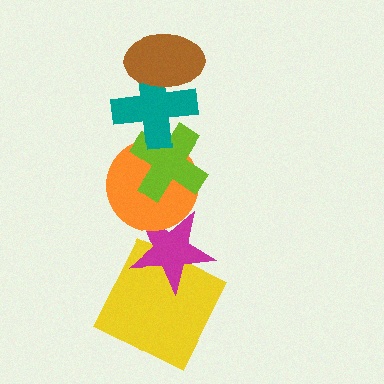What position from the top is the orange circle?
The orange circle is 4th from the top.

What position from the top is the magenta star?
The magenta star is 5th from the top.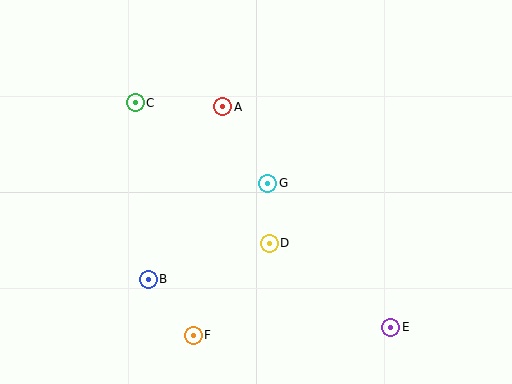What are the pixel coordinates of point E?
Point E is at (391, 327).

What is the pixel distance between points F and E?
The distance between F and E is 198 pixels.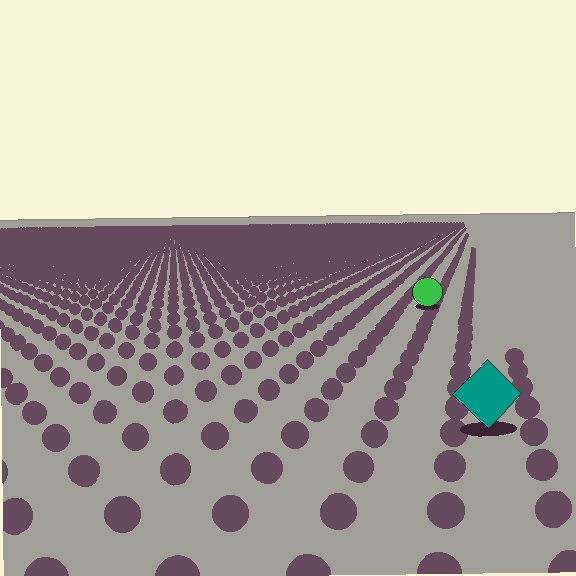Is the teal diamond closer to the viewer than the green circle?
Yes. The teal diamond is closer — you can tell from the texture gradient: the ground texture is coarser near it.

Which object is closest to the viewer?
The teal diamond is closest. The texture marks near it are larger and more spread out.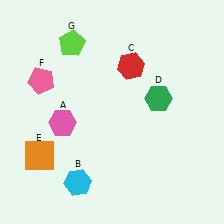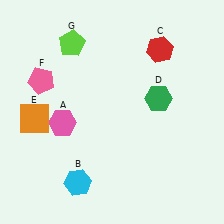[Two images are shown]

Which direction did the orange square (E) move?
The orange square (E) moved up.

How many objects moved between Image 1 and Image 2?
2 objects moved between the two images.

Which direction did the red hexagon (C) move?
The red hexagon (C) moved right.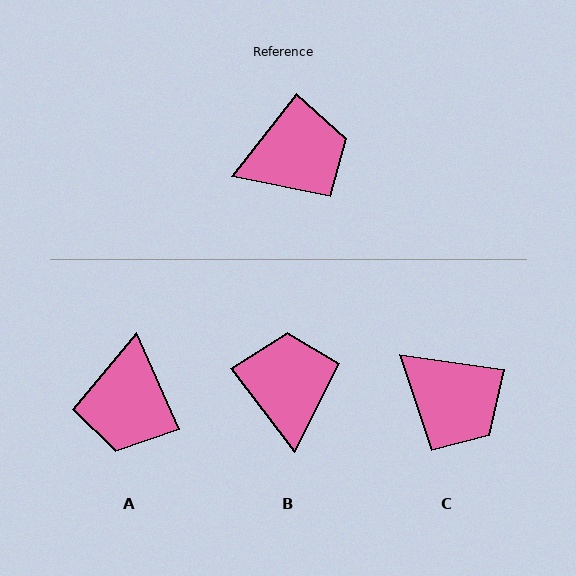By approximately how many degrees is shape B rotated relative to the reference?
Approximately 75 degrees counter-clockwise.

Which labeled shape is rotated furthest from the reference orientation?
A, about 118 degrees away.